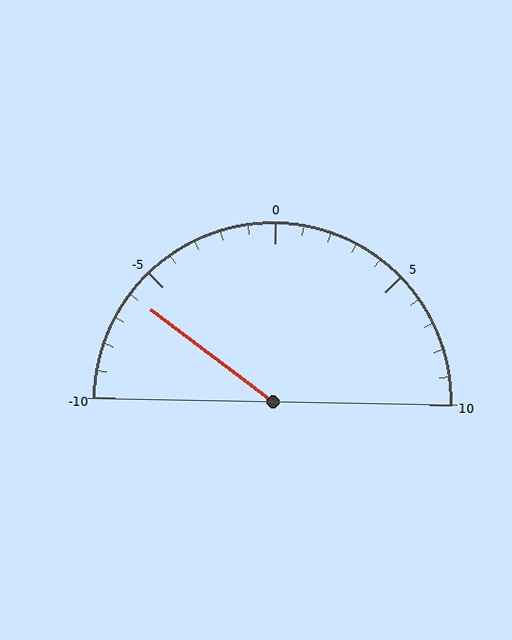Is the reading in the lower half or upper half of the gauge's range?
The reading is in the lower half of the range (-10 to 10).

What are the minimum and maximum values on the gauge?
The gauge ranges from -10 to 10.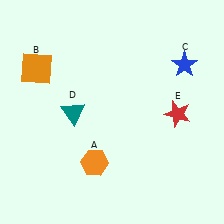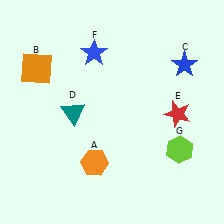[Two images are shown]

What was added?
A blue star (F), a lime hexagon (G) were added in Image 2.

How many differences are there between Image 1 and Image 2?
There are 2 differences between the two images.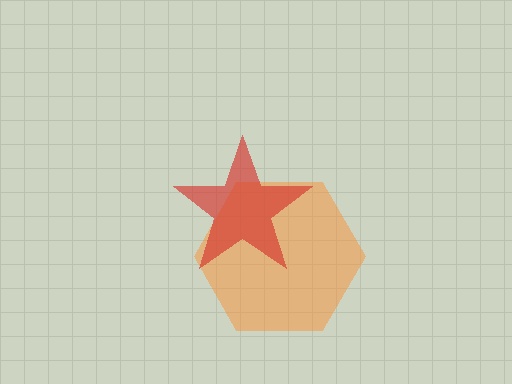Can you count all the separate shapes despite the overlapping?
Yes, there are 2 separate shapes.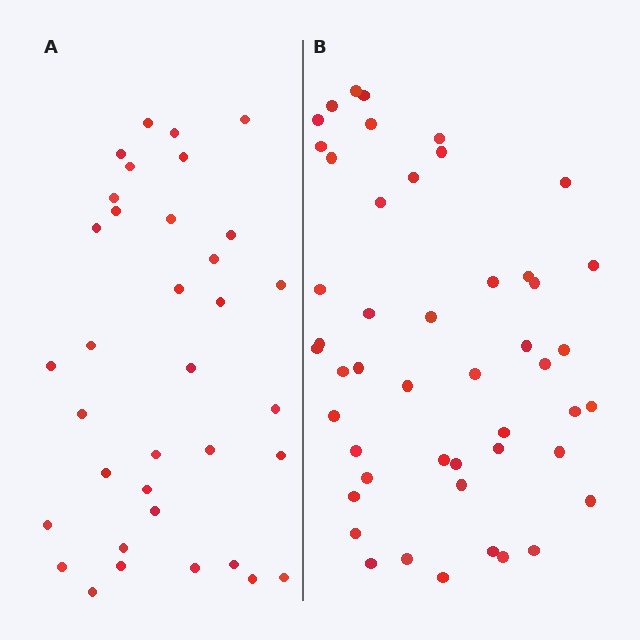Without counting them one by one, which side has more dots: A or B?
Region B (the right region) has more dots.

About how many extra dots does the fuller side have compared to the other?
Region B has approximately 15 more dots than region A.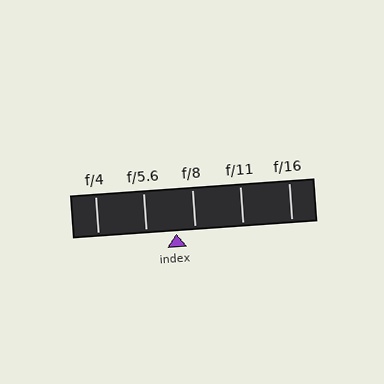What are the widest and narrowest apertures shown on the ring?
The widest aperture shown is f/4 and the narrowest is f/16.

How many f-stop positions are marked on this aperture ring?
There are 5 f-stop positions marked.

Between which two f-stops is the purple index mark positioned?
The index mark is between f/5.6 and f/8.